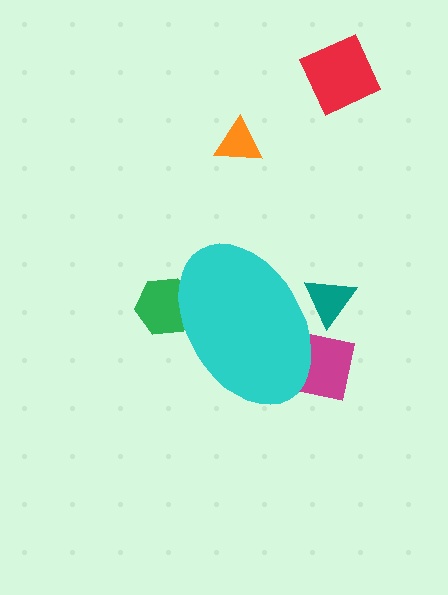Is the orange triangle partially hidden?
No, the orange triangle is fully visible.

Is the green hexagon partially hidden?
Yes, the green hexagon is partially hidden behind the cyan ellipse.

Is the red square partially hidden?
No, the red square is fully visible.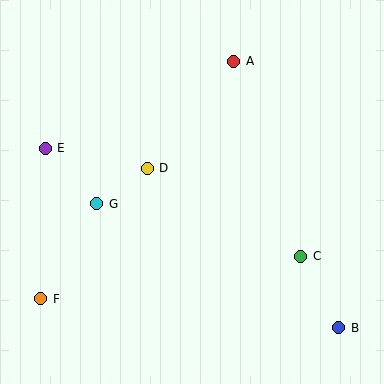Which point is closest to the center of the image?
Point D at (147, 168) is closest to the center.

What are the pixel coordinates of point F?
Point F is at (41, 299).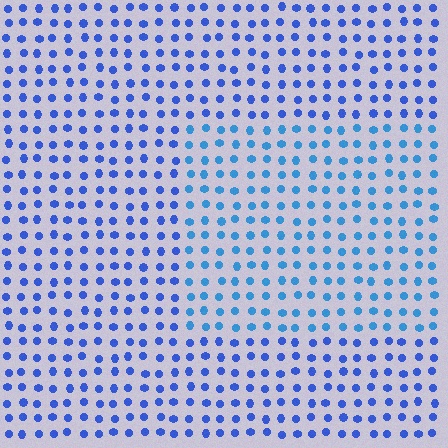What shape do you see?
I see a rectangle.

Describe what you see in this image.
The image is filled with small blue elements in a uniform arrangement. A rectangle-shaped region is visible where the elements are tinted to a slightly different hue, forming a subtle color boundary.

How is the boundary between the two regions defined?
The boundary is defined purely by a slight shift in hue (about 22 degrees). Spacing, size, and orientation are identical on both sides.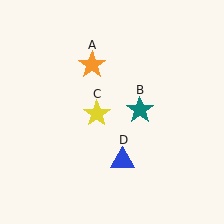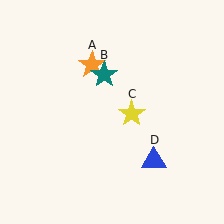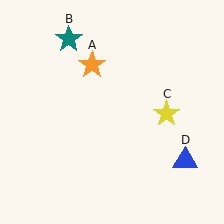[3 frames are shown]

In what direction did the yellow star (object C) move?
The yellow star (object C) moved right.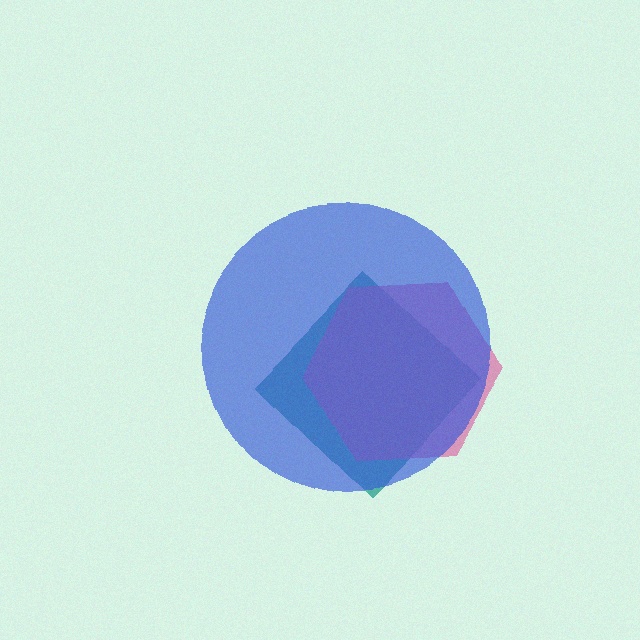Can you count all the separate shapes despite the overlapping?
Yes, there are 3 separate shapes.